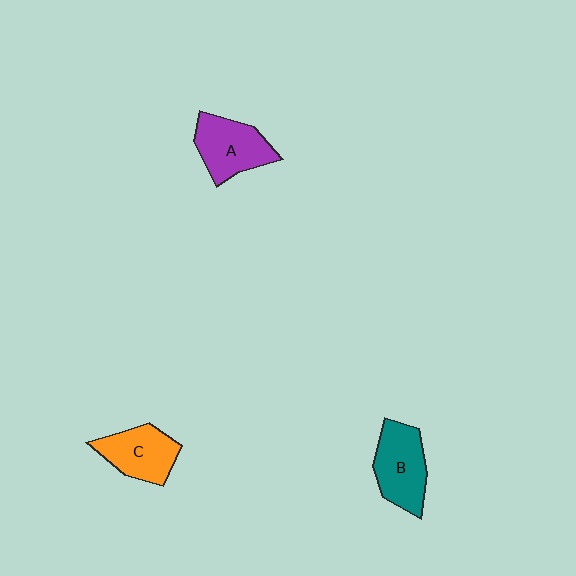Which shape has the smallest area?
Shape C (orange).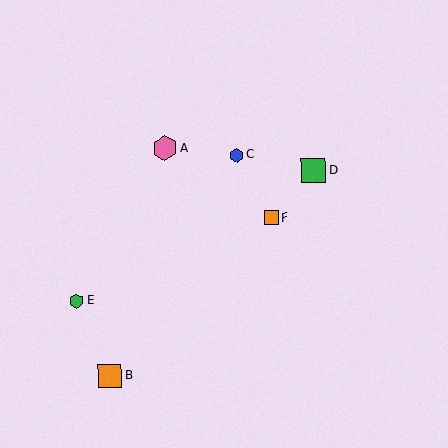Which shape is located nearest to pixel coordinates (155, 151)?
The pink hexagon (labeled A) at (165, 148) is nearest to that location.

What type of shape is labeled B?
Shape B is an orange square.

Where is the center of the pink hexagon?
The center of the pink hexagon is at (165, 148).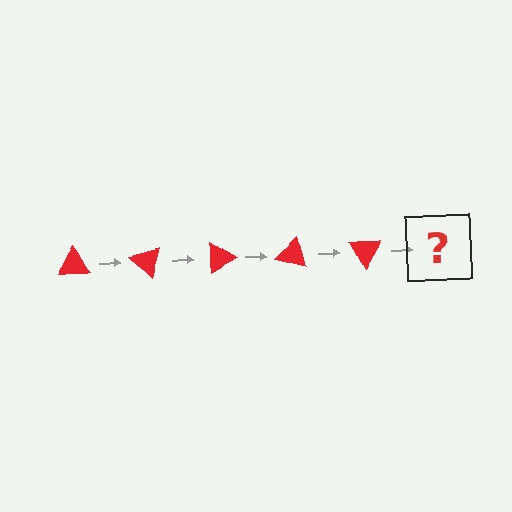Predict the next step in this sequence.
The next step is a red triangle rotated 225 degrees.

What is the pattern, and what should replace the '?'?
The pattern is that the triangle rotates 45 degrees each step. The '?' should be a red triangle rotated 225 degrees.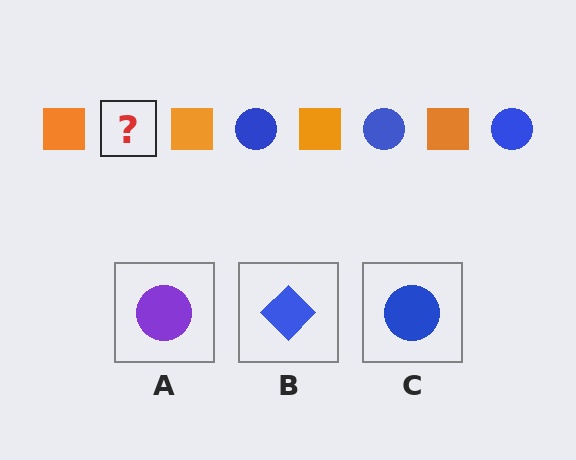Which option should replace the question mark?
Option C.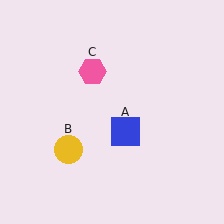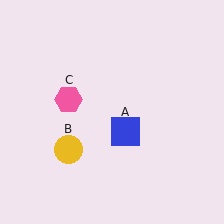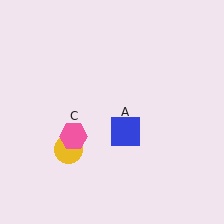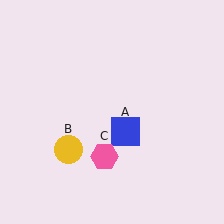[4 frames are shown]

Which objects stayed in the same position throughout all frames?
Blue square (object A) and yellow circle (object B) remained stationary.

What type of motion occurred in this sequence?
The pink hexagon (object C) rotated counterclockwise around the center of the scene.